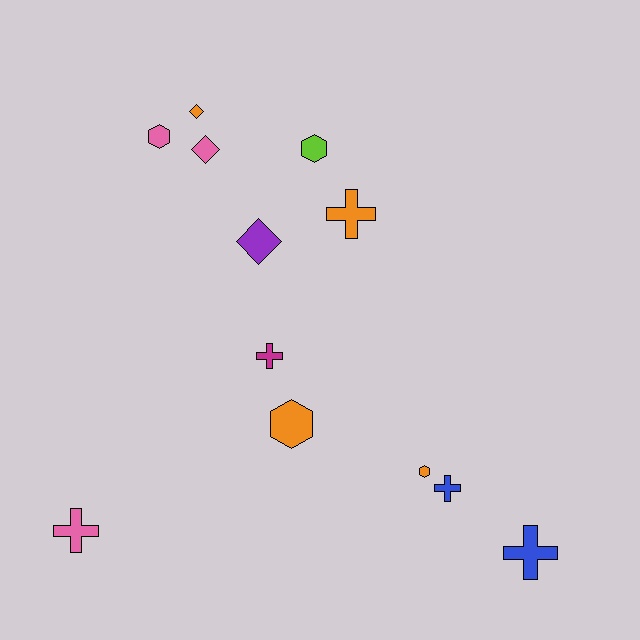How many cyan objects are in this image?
There are no cyan objects.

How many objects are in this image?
There are 12 objects.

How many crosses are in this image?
There are 5 crosses.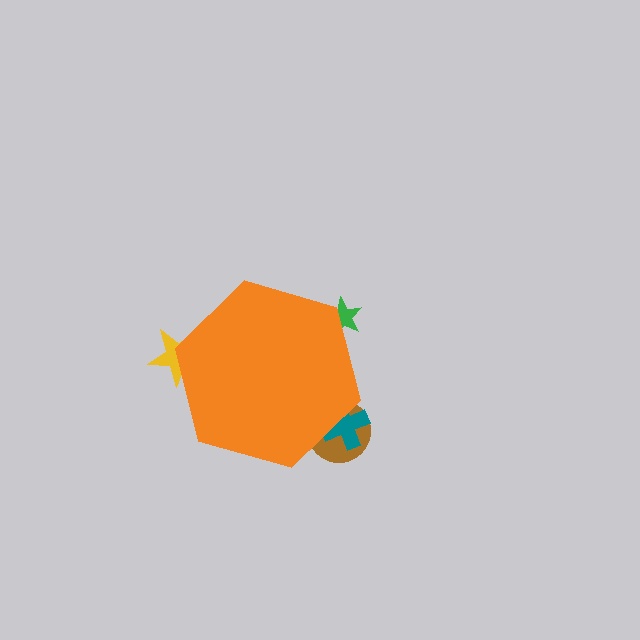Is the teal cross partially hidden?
Yes, the teal cross is partially hidden behind the orange hexagon.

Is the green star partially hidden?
Yes, the green star is partially hidden behind the orange hexagon.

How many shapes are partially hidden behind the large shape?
4 shapes are partially hidden.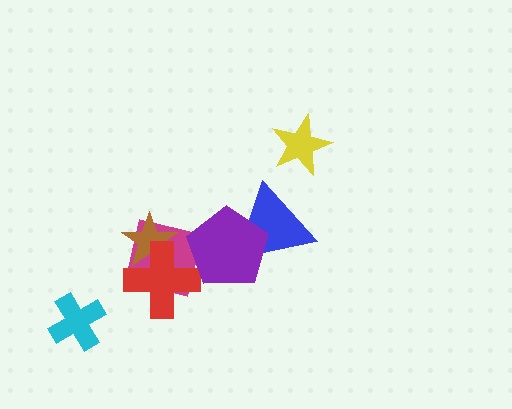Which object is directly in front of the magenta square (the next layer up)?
The brown star is directly in front of the magenta square.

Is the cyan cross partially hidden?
No, no other shape covers it.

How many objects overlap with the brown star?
2 objects overlap with the brown star.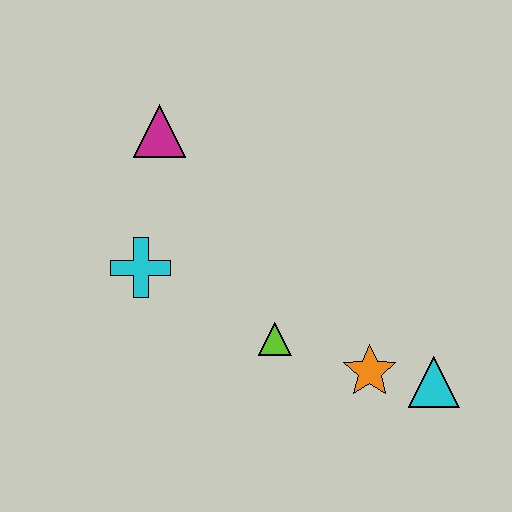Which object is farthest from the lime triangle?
The magenta triangle is farthest from the lime triangle.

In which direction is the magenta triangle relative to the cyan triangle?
The magenta triangle is to the left of the cyan triangle.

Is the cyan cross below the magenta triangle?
Yes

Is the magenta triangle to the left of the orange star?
Yes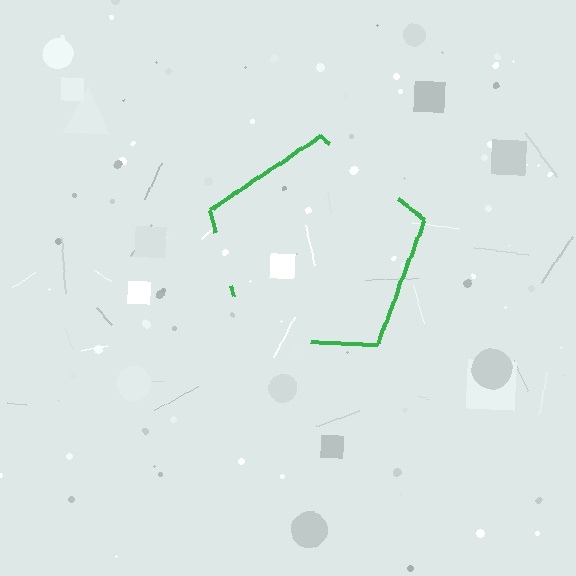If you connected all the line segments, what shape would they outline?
They would outline a pentagon.